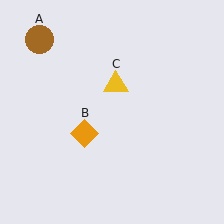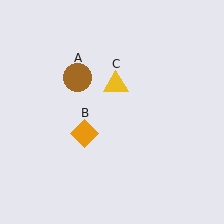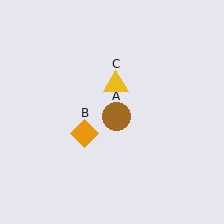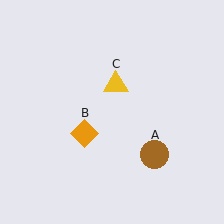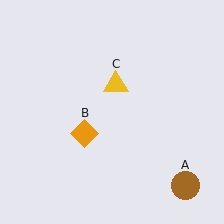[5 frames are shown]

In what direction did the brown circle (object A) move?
The brown circle (object A) moved down and to the right.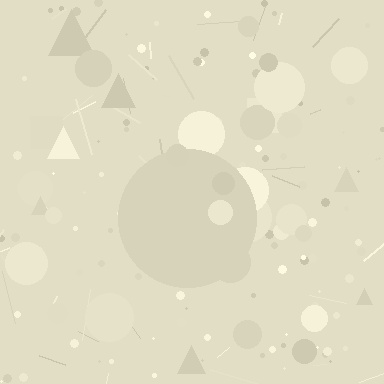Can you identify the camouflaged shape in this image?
The camouflaged shape is a circle.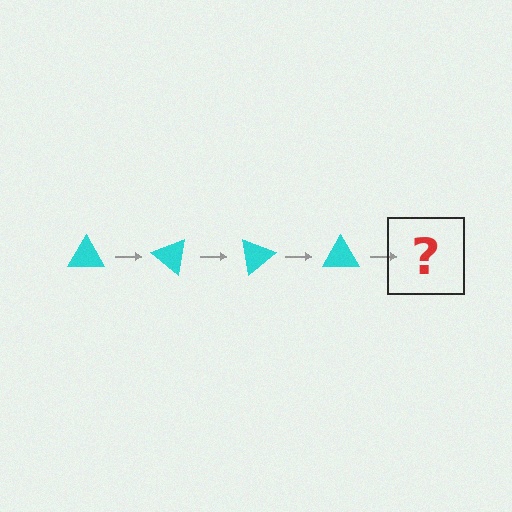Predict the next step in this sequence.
The next step is a cyan triangle rotated 160 degrees.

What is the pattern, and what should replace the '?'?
The pattern is that the triangle rotates 40 degrees each step. The '?' should be a cyan triangle rotated 160 degrees.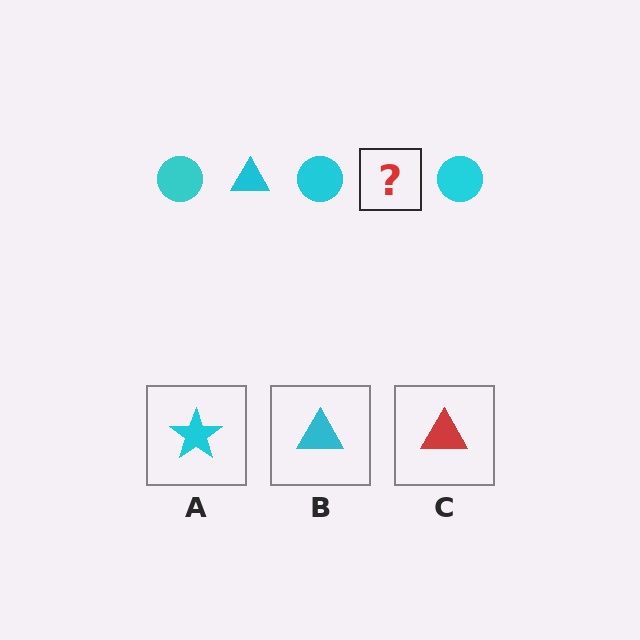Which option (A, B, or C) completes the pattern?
B.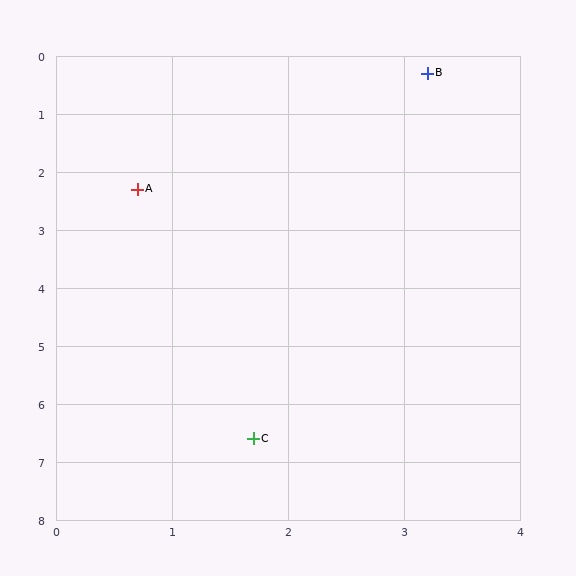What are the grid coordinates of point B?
Point B is at approximately (3.2, 0.3).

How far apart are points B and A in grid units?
Points B and A are about 3.2 grid units apart.